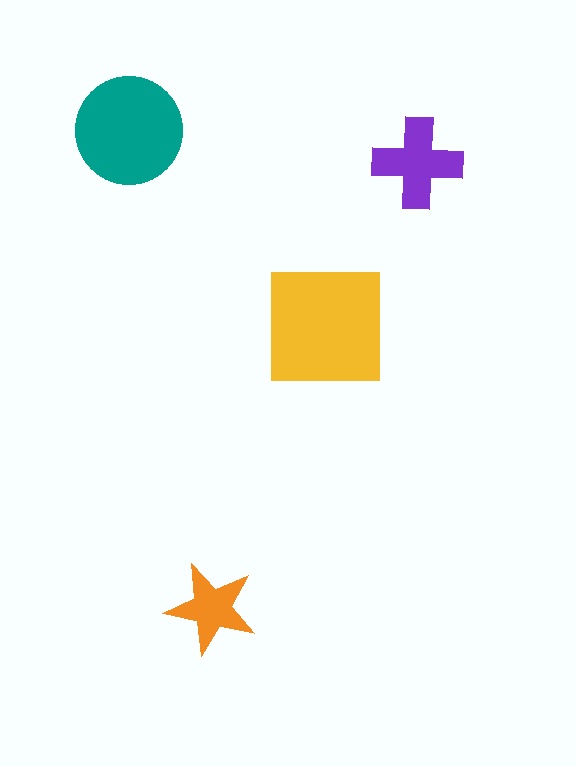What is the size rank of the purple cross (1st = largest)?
3rd.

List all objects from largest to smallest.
The yellow square, the teal circle, the purple cross, the orange star.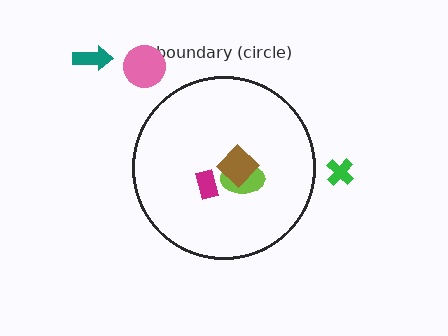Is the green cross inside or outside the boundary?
Outside.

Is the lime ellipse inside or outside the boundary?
Inside.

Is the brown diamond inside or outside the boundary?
Inside.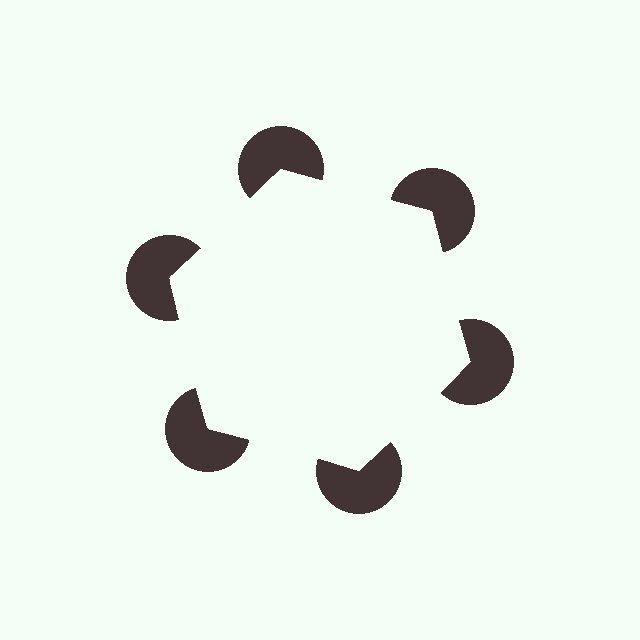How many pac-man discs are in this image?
There are 6 — one at each vertex of the illusory hexagon.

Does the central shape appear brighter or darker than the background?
It typically appears slightly brighter than the background, even though no actual brightness change is drawn.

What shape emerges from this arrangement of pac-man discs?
An illusory hexagon — its edges are inferred from the aligned wedge cuts in the pac-man discs, not physically drawn.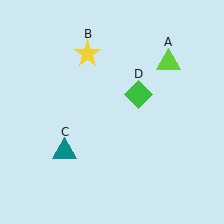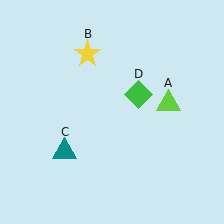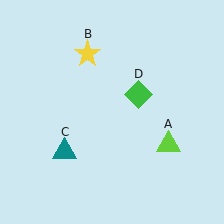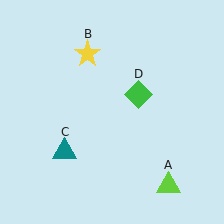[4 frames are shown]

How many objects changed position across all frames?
1 object changed position: lime triangle (object A).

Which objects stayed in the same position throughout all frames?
Yellow star (object B) and teal triangle (object C) and green diamond (object D) remained stationary.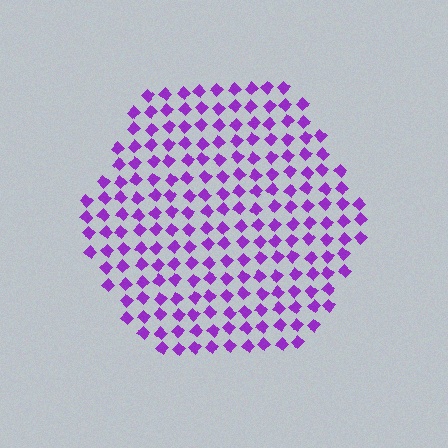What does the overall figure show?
The overall figure shows a hexagon.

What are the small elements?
The small elements are diamonds.